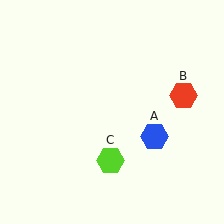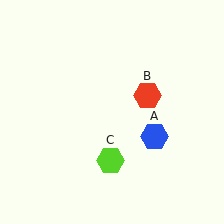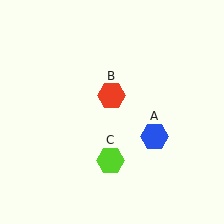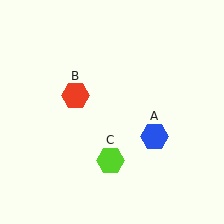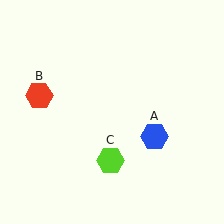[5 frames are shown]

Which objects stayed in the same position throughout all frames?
Blue hexagon (object A) and lime hexagon (object C) remained stationary.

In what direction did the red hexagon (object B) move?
The red hexagon (object B) moved left.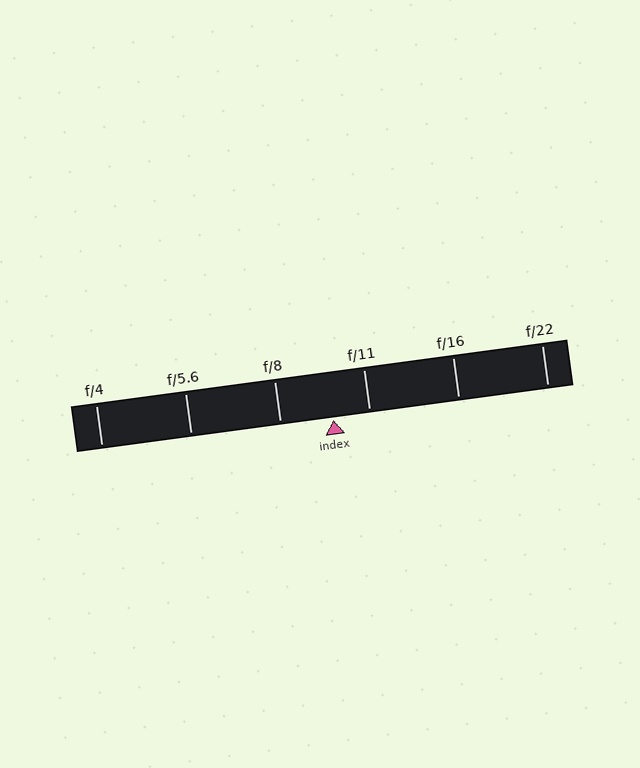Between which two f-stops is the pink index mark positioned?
The index mark is between f/8 and f/11.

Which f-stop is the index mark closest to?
The index mark is closest to f/11.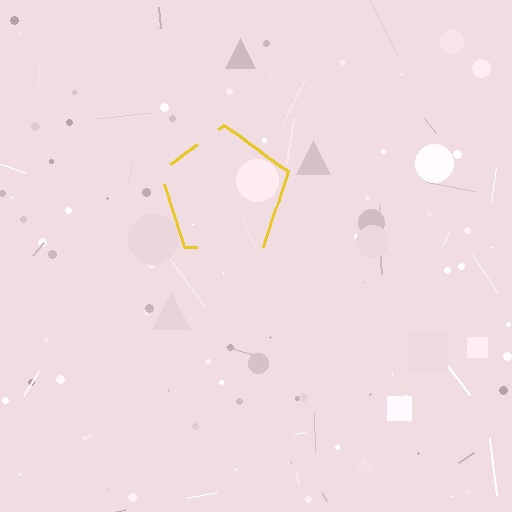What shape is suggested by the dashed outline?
The dashed outline suggests a pentagon.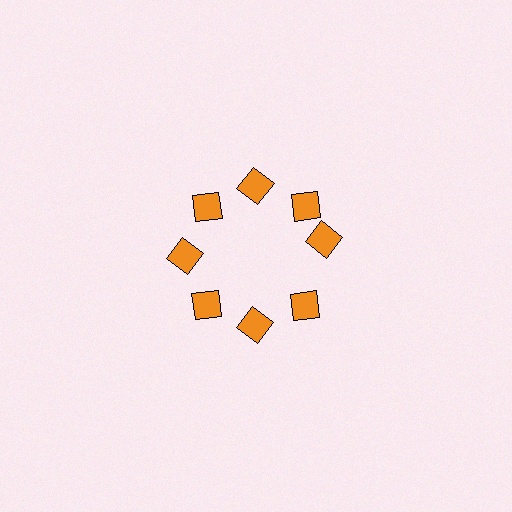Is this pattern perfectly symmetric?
No. The 8 orange squares are arranged in a ring, but one element near the 3 o'clock position is rotated out of alignment along the ring, breaking the 8-fold rotational symmetry.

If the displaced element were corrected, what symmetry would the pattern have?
It would have 8-fold rotational symmetry — the pattern would map onto itself every 45 degrees.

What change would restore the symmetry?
The symmetry would be restored by rotating it back into even spacing with its neighbors so that all 8 squares sit at equal angles and equal distance from the center.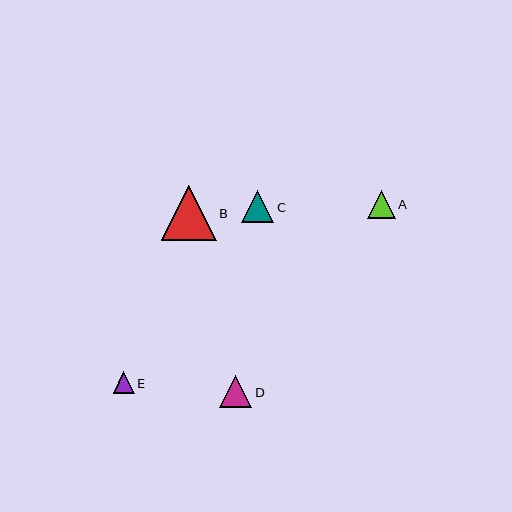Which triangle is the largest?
Triangle B is the largest with a size of approximately 55 pixels.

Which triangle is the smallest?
Triangle E is the smallest with a size of approximately 21 pixels.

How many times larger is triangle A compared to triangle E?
Triangle A is approximately 1.3 times the size of triangle E.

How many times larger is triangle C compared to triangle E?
Triangle C is approximately 1.5 times the size of triangle E.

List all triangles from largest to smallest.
From largest to smallest: B, C, D, A, E.